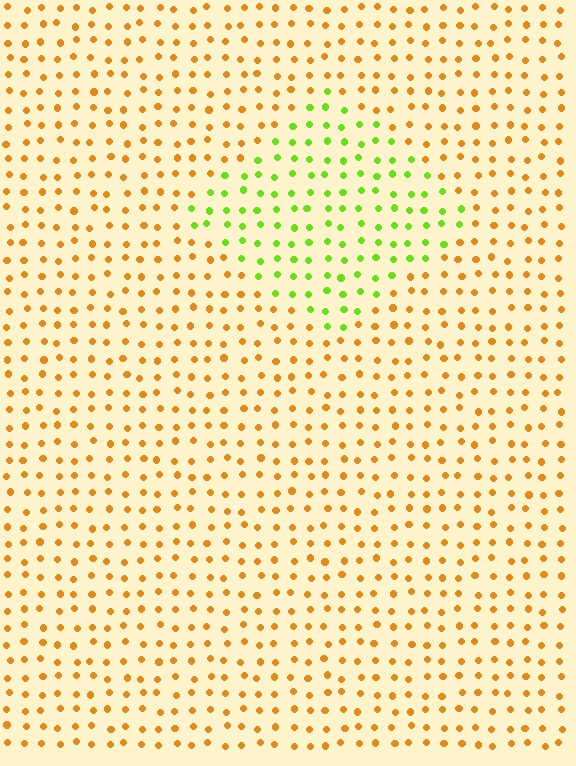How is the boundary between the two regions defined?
The boundary is defined purely by a slight shift in hue (about 64 degrees). Spacing, size, and orientation are identical on both sides.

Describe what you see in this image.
The image is filled with small orange elements in a uniform arrangement. A diamond-shaped region is visible where the elements are tinted to a slightly different hue, forming a subtle color boundary.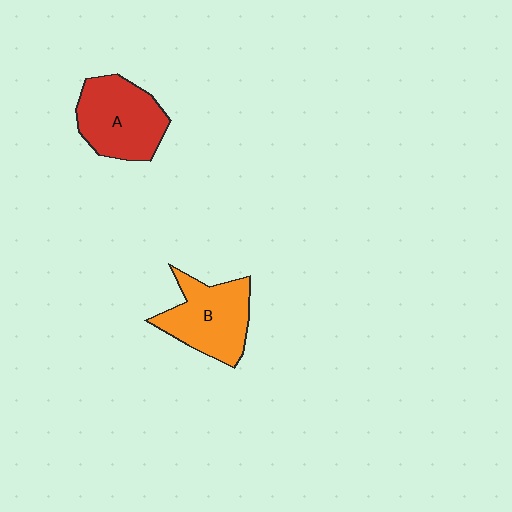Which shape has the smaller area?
Shape B (orange).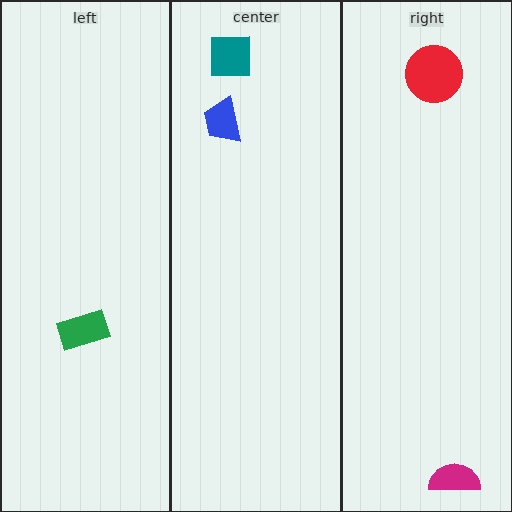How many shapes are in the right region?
2.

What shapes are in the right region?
The red circle, the magenta semicircle.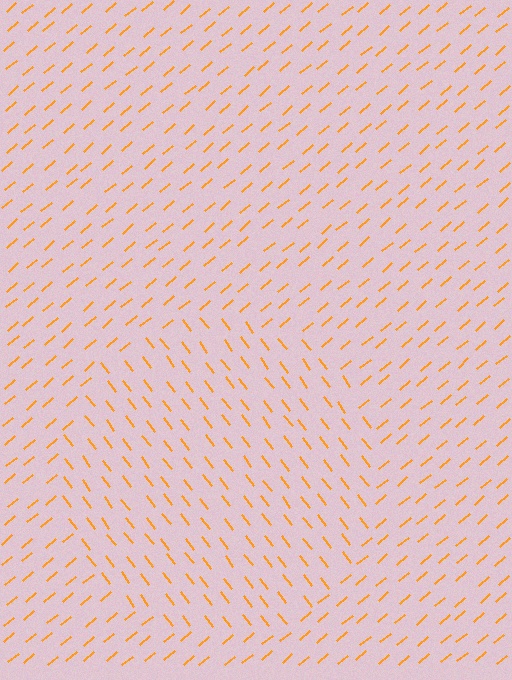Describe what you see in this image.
The image is filled with small orange line segments. A circle region in the image has lines oriented differently from the surrounding lines, creating a visible texture boundary.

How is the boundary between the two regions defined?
The boundary is defined purely by a change in line orientation (approximately 87 degrees difference). All lines are the same color and thickness.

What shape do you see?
I see a circle.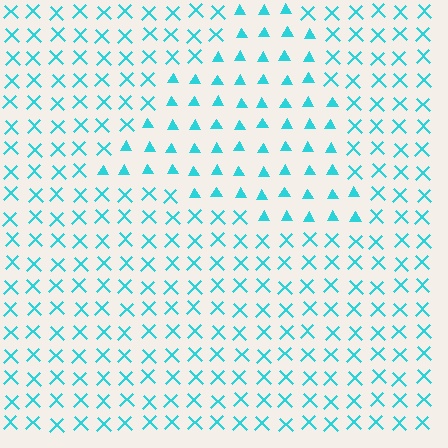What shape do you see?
I see a triangle.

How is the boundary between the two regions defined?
The boundary is defined by a change in element shape: triangles inside vs. X marks outside. All elements share the same color and spacing.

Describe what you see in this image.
The image is filled with small cyan elements arranged in a uniform grid. A triangle-shaped region contains triangles, while the surrounding area contains X marks. The boundary is defined purely by the change in element shape.